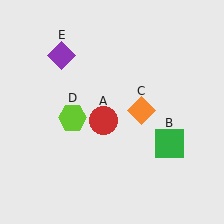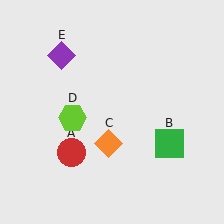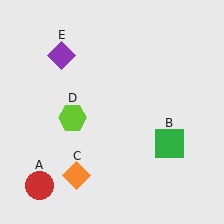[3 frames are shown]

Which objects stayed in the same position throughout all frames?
Green square (object B) and lime hexagon (object D) and purple diamond (object E) remained stationary.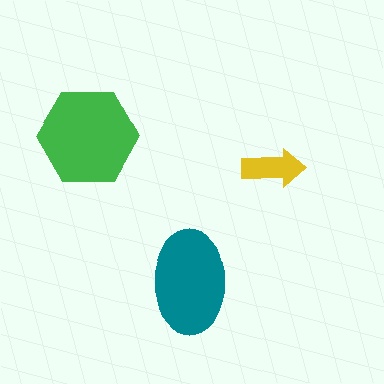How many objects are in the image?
There are 3 objects in the image.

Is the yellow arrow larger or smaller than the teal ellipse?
Smaller.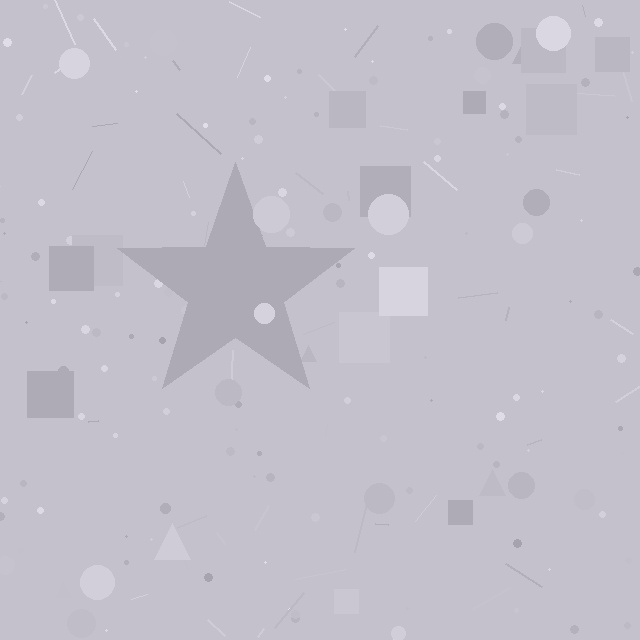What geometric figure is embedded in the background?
A star is embedded in the background.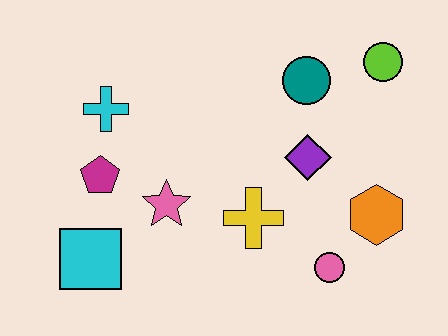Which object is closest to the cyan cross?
The magenta pentagon is closest to the cyan cross.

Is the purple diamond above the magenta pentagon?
Yes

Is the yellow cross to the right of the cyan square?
Yes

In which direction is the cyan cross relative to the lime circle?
The cyan cross is to the left of the lime circle.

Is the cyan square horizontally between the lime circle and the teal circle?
No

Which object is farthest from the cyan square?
The lime circle is farthest from the cyan square.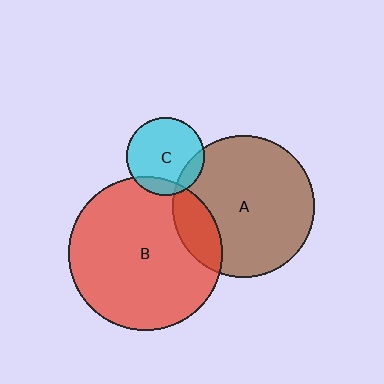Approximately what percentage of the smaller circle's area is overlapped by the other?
Approximately 15%.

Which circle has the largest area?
Circle B (red).